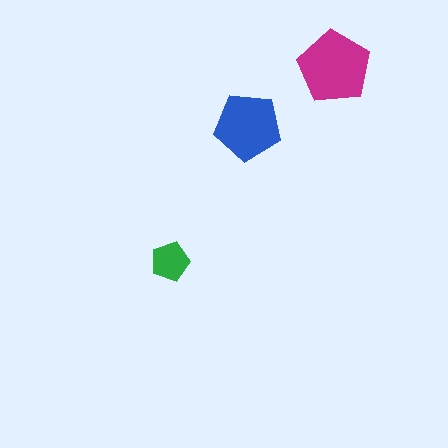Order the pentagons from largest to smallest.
the magenta one, the blue one, the green one.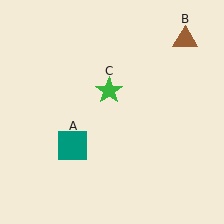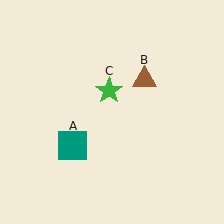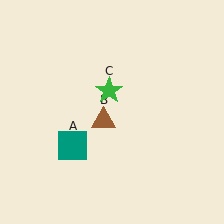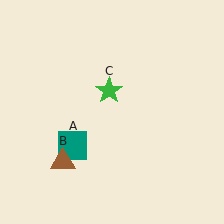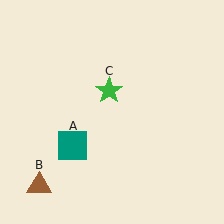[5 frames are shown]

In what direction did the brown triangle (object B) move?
The brown triangle (object B) moved down and to the left.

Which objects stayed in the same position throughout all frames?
Teal square (object A) and green star (object C) remained stationary.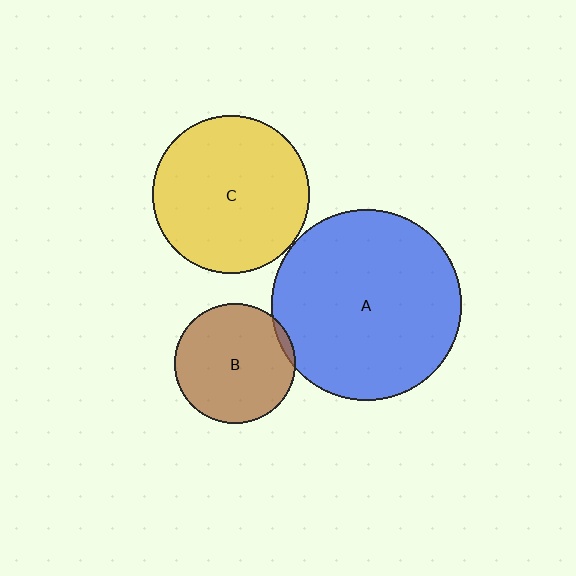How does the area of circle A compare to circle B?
Approximately 2.5 times.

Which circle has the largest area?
Circle A (blue).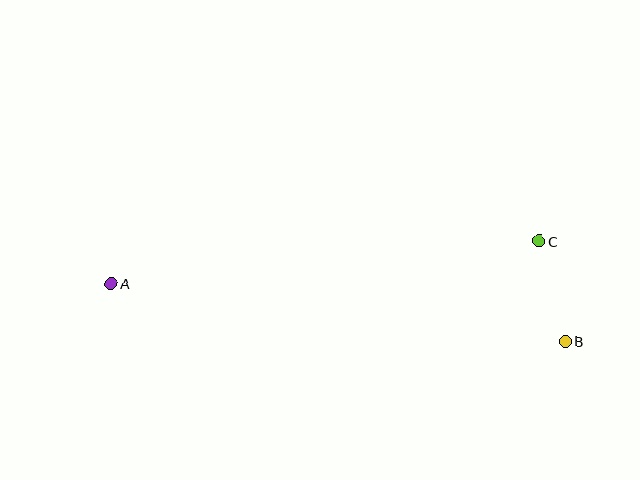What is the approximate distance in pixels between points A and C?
The distance between A and C is approximately 430 pixels.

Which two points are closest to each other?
Points B and C are closest to each other.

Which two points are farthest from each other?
Points A and B are farthest from each other.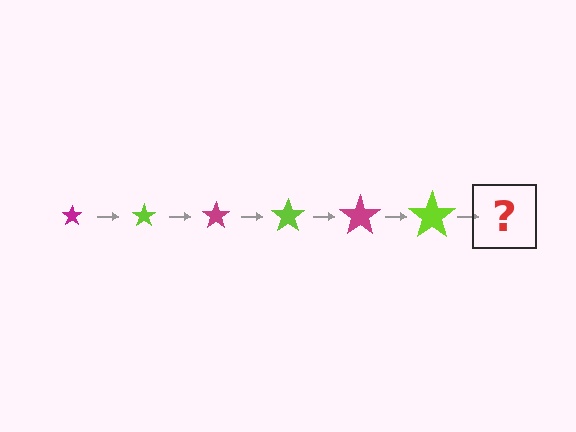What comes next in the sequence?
The next element should be a magenta star, larger than the previous one.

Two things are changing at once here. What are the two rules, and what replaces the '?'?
The two rules are that the star grows larger each step and the color cycles through magenta and lime. The '?' should be a magenta star, larger than the previous one.